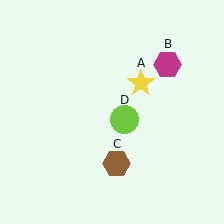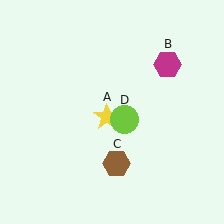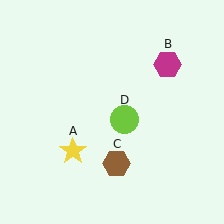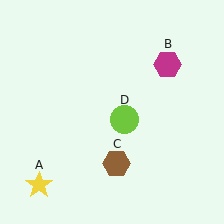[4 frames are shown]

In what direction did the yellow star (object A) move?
The yellow star (object A) moved down and to the left.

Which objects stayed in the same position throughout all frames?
Magenta hexagon (object B) and brown hexagon (object C) and lime circle (object D) remained stationary.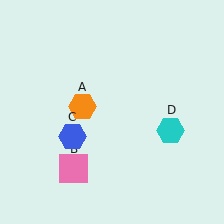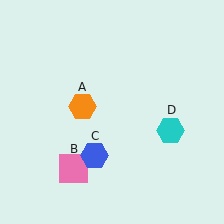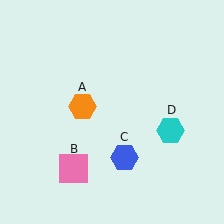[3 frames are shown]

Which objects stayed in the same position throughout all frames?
Orange hexagon (object A) and pink square (object B) and cyan hexagon (object D) remained stationary.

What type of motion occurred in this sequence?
The blue hexagon (object C) rotated counterclockwise around the center of the scene.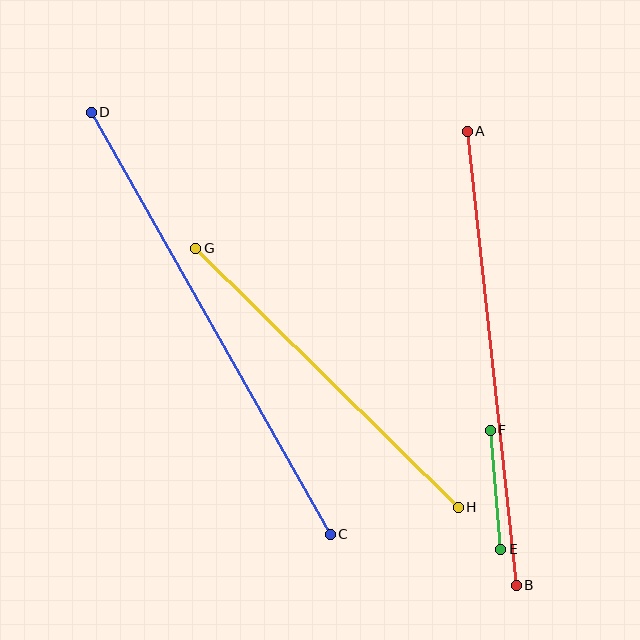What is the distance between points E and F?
The distance is approximately 119 pixels.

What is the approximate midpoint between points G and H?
The midpoint is at approximately (327, 378) pixels.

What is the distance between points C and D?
The distance is approximately 485 pixels.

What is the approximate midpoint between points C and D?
The midpoint is at approximately (211, 323) pixels.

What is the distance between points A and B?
The distance is approximately 457 pixels.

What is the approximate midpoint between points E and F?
The midpoint is at approximately (496, 490) pixels.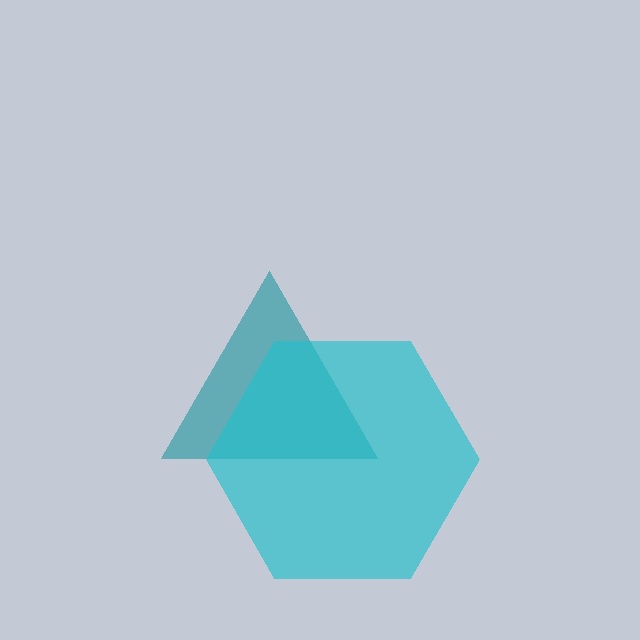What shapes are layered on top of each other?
The layered shapes are: a teal triangle, a cyan hexagon.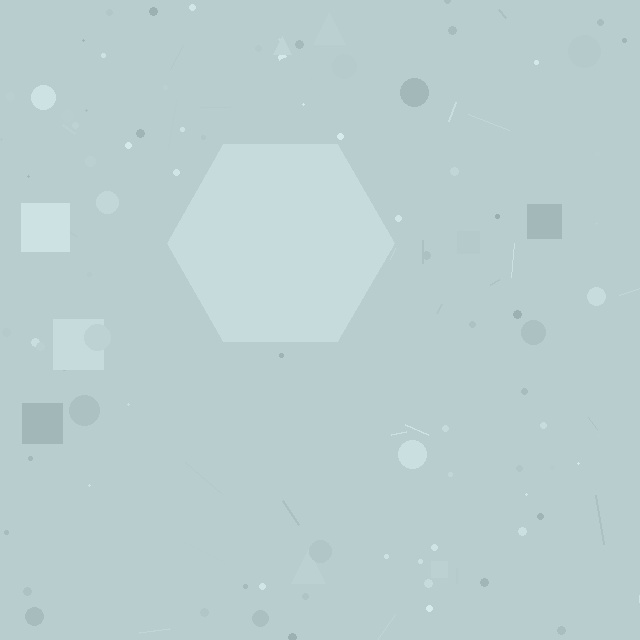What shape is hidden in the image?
A hexagon is hidden in the image.